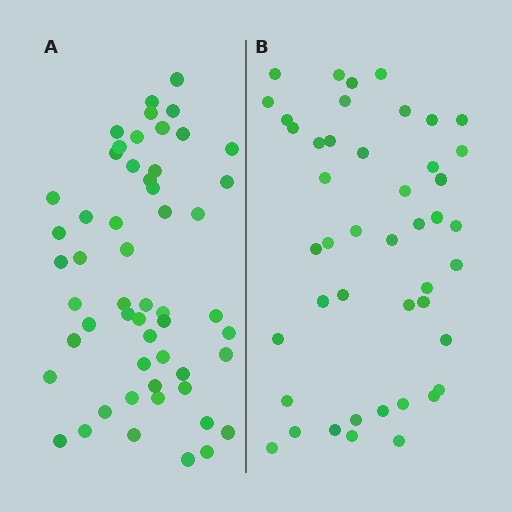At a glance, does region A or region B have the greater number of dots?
Region A (the left region) has more dots.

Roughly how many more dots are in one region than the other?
Region A has roughly 8 or so more dots than region B.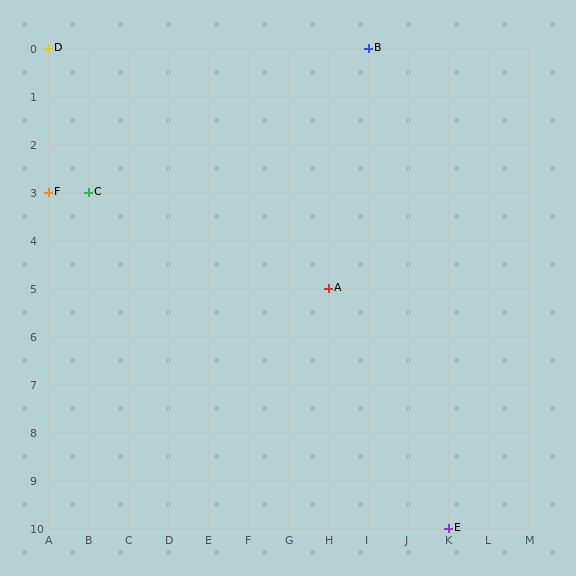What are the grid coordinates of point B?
Point B is at grid coordinates (I, 0).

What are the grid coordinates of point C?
Point C is at grid coordinates (B, 3).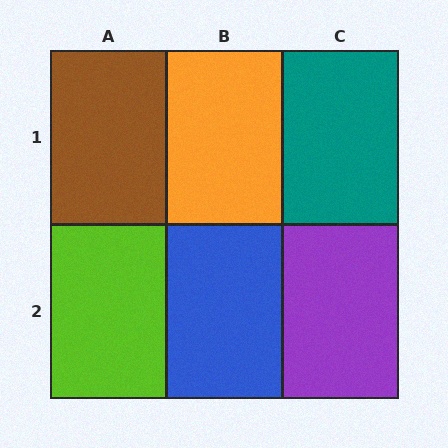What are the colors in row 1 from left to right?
Brown, orange, teal.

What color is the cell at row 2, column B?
Blue.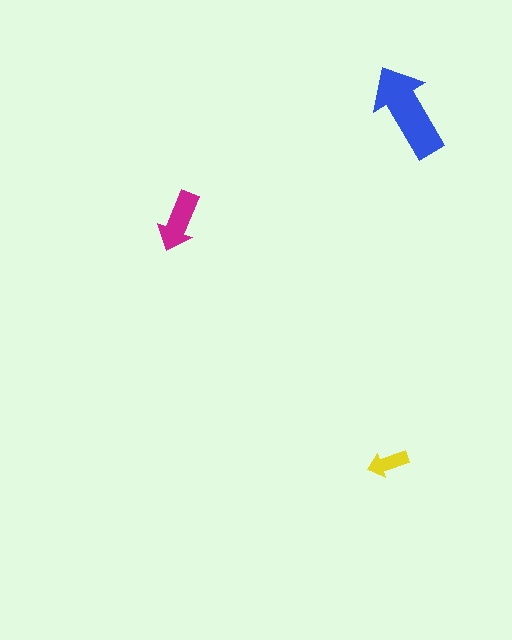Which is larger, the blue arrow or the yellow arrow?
The blue one.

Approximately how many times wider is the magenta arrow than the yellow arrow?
About 1.5 times wider.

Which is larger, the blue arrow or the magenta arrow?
The blue one.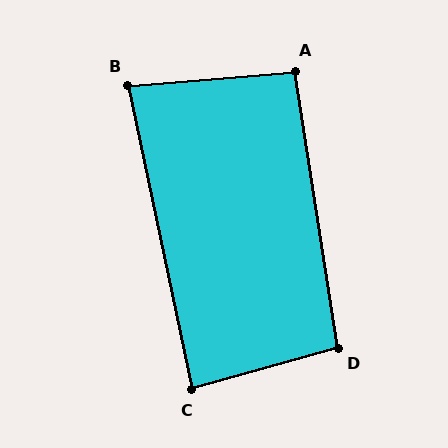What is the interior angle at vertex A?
Approximately 94 degrees (approximately right).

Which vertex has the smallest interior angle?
B, at approximately 83 degrees.